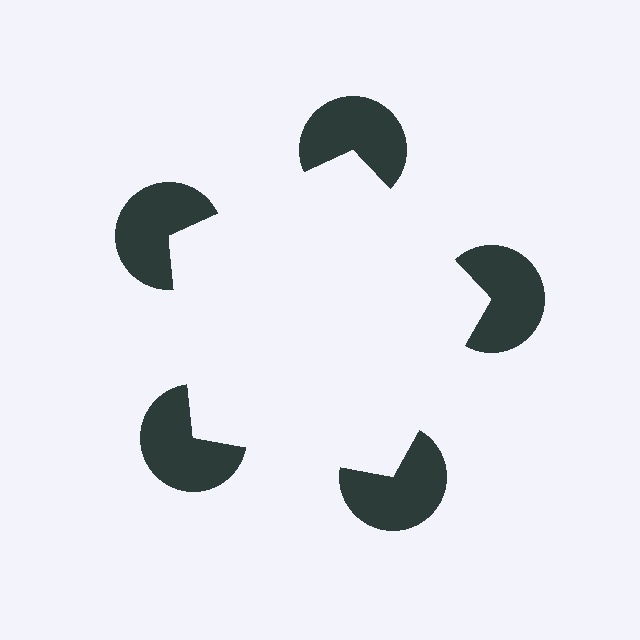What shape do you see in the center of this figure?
An illusory pentagon — its edges are inferred from the aligned wedge cuts in the pac-man discs, not physically drawn.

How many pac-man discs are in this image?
There are 5 — one at each vertex of the illusory pentagon.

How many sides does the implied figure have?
5 sides.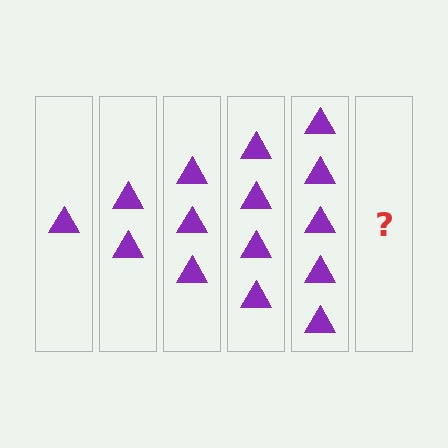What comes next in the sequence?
The next element should be 6 triangles.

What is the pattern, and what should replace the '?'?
The pattern is that each step adds one more triangle. The '?' should be 6 triangles.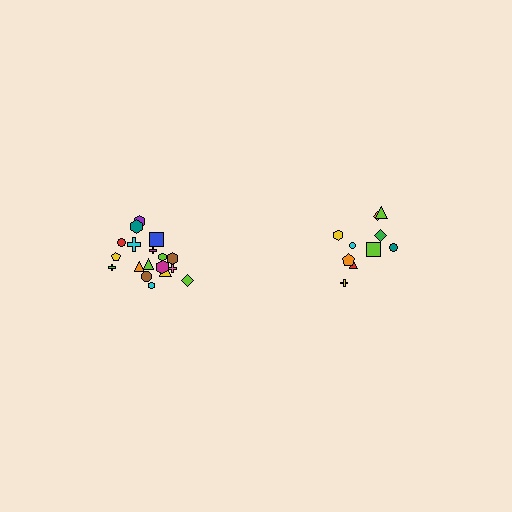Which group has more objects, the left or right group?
The left group.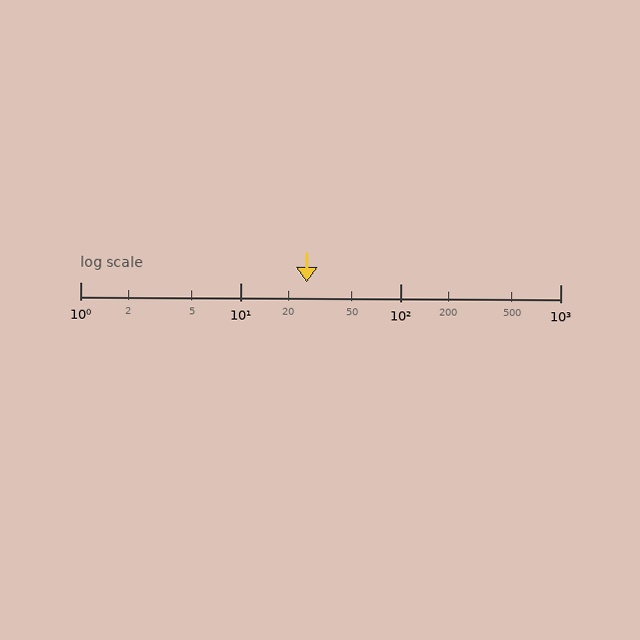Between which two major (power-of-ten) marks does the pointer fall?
The pointer is between 10 and 100.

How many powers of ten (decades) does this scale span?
The scale spans 3 decades, from 1 to 1000.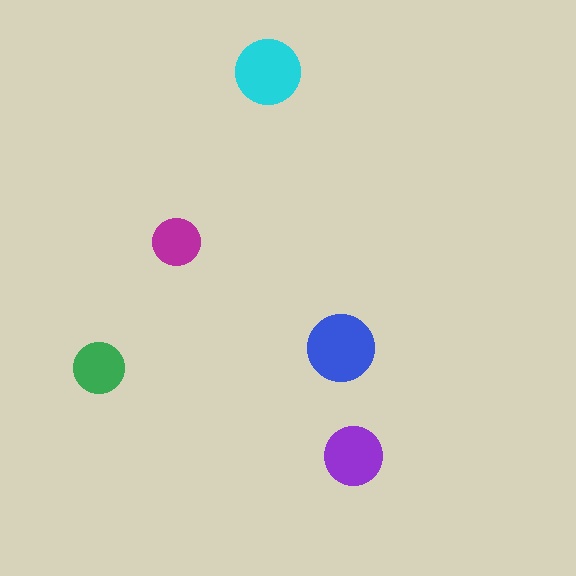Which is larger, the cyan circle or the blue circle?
The blue one.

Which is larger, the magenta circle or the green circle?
The green one.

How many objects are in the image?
There are 5 objects in the image.